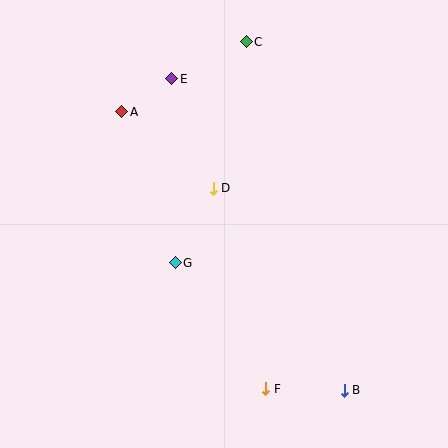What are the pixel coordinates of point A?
Point A is at (122, 112).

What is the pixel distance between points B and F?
The distance between B and F is 79 pixels.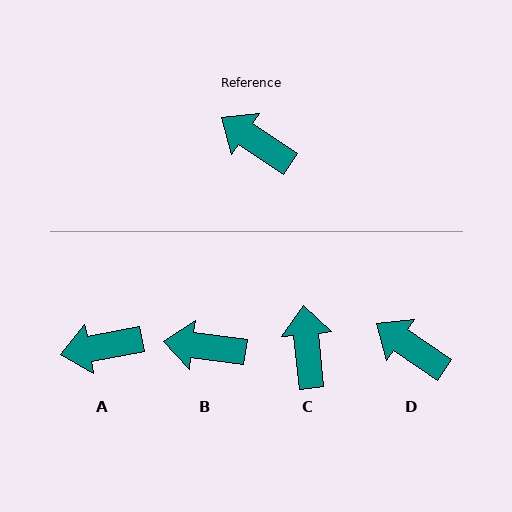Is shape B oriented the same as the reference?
No, it is off by about 27 degrees.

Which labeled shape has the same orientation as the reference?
D.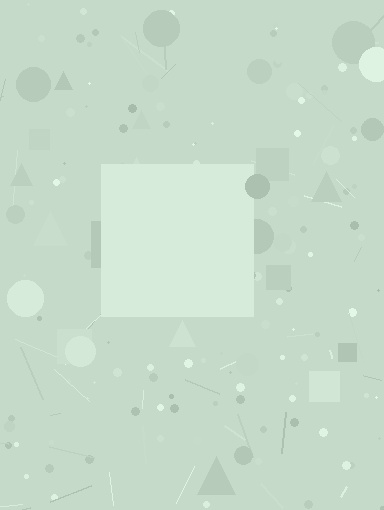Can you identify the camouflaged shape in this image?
The camouflaged shape is a square.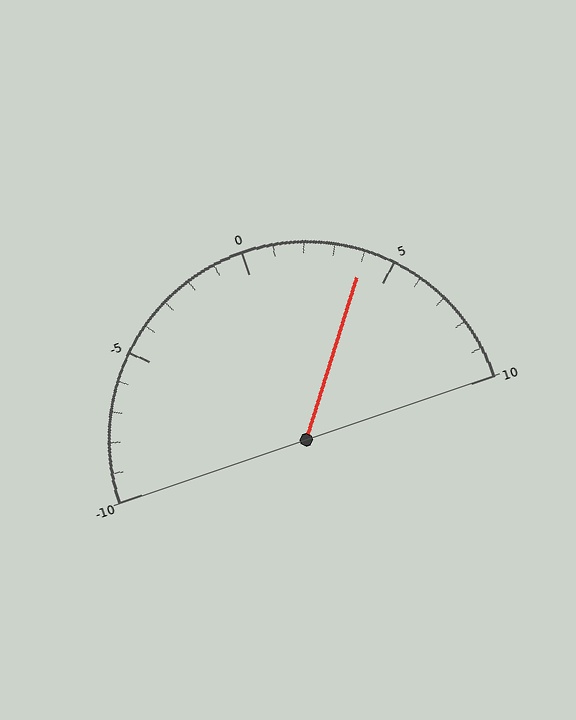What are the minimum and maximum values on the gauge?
The gauge ranges from -10 to 10.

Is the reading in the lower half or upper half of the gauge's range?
The reading is in the upper half of the range (-10 to 10).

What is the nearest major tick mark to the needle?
The nearest major tick mark is 5.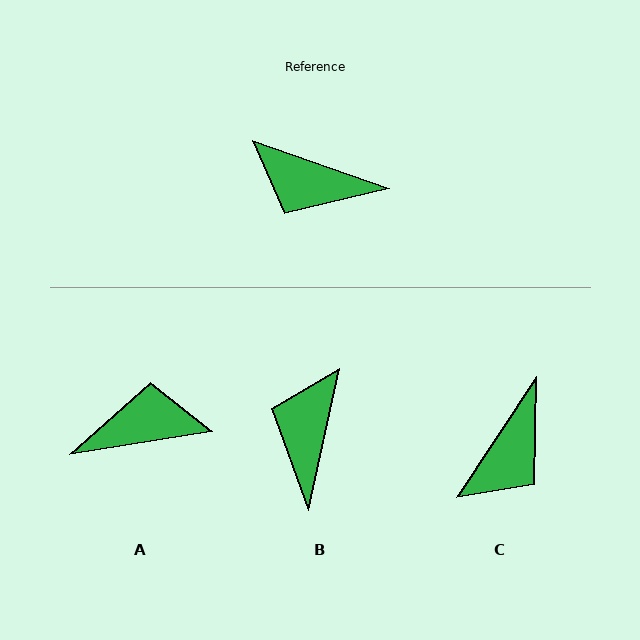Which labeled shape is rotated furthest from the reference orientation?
A, about 152 degrees away.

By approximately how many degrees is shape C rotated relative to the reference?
Approximately 76 degrees counter-clockwise.